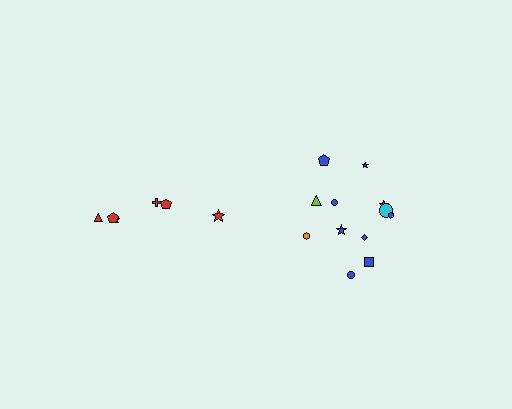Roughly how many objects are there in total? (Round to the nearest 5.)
Roughly 20 objects in total.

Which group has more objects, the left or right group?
The right group.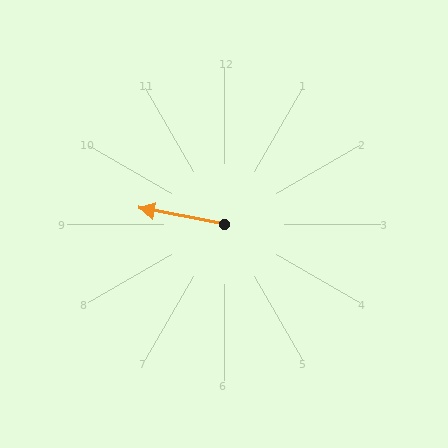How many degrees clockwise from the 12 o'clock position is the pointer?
Approximately 281 degrees.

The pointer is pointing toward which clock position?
Roughly 9 o'clock.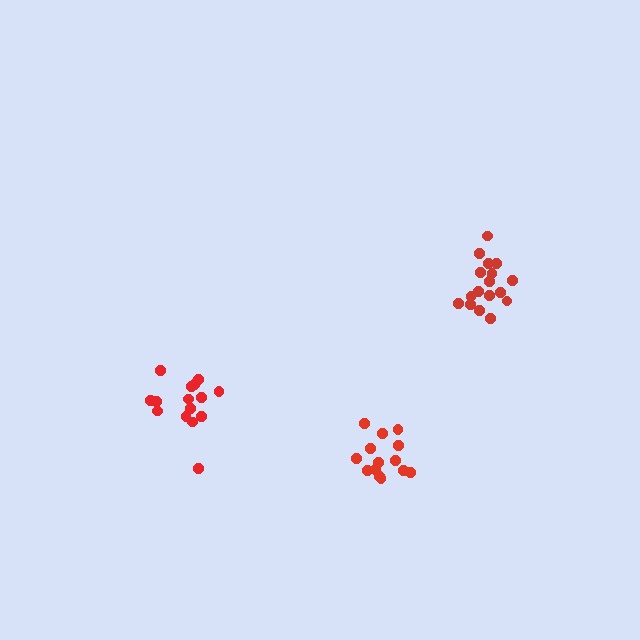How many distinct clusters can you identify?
There are 3 distinct clusters.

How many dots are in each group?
Group 1: 15 dots, Group 2: 17 dots, Group 3: 14 dots (46 total).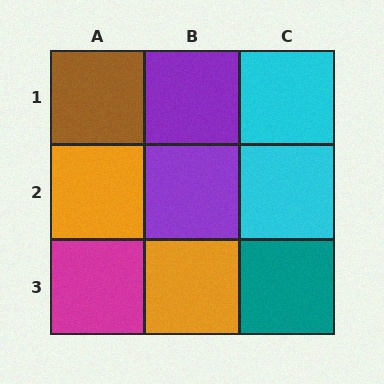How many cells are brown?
1 cell is brown.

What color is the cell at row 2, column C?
Cyan.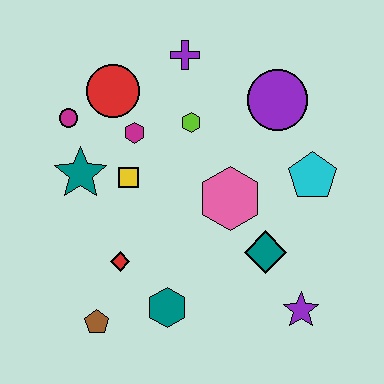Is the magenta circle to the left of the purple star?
Yes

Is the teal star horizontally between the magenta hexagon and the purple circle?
No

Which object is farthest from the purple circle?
The brown pentagon is farthest from the purple circle.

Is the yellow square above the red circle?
No